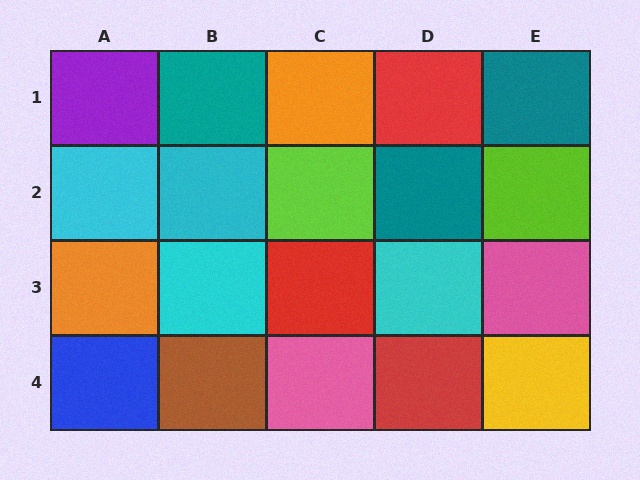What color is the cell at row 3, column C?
Red.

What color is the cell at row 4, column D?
Red.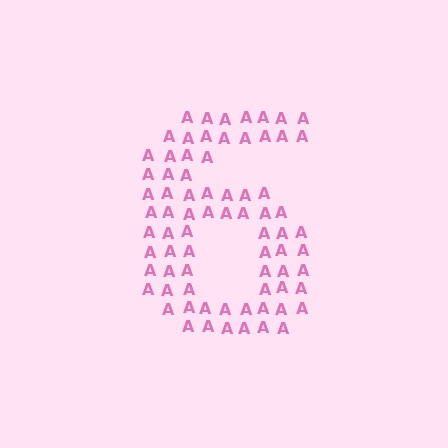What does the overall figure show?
The overall figure shows the digit 6.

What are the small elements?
The small elements are letter A's.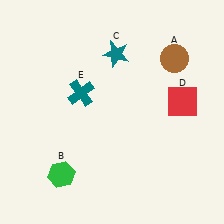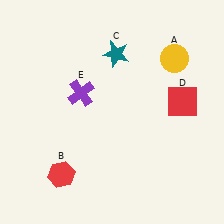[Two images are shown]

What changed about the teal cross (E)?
In Image 1, E is teal. In Image 2, it changed to purple.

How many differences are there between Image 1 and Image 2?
There are 3 differences between the two images.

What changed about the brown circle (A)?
In Image 1, A is brown. In Image 2, it changed to yellow.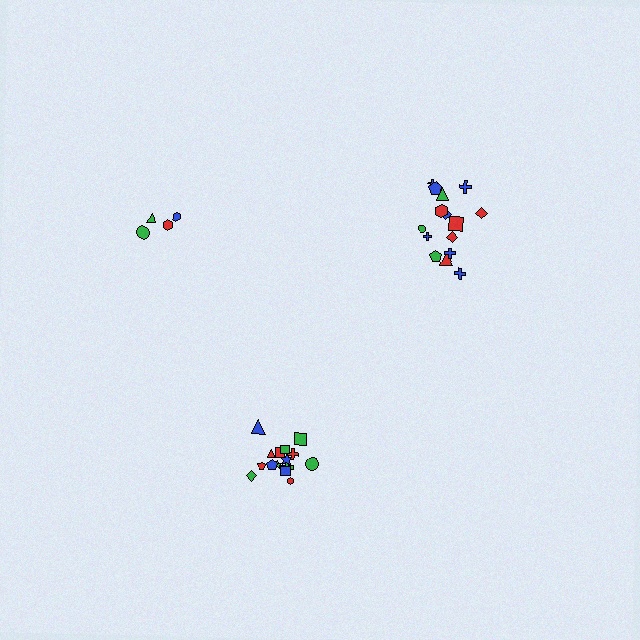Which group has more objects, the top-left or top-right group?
The top-right group.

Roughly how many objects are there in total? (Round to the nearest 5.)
Roughly 35 objects in total.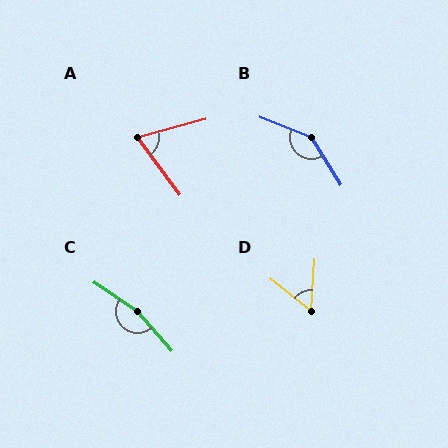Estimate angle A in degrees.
Approximately 69 degrees.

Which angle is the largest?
C, at approximately 165 degrees.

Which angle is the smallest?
D, at approximately 55 degrees.